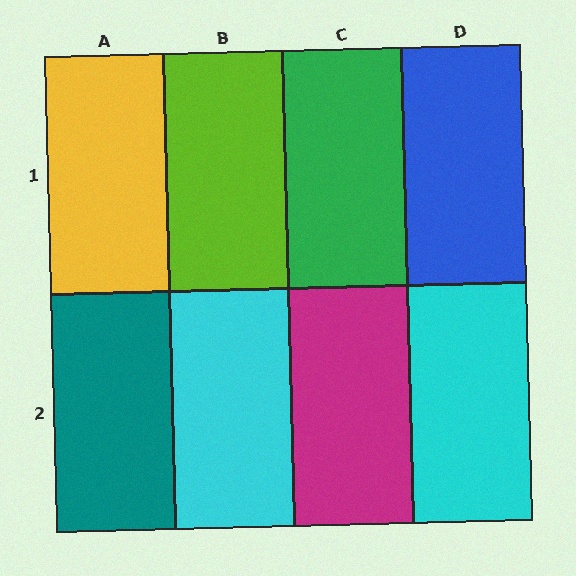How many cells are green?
1 cell is green.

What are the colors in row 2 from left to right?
Teal, cyan, magenta, cyan.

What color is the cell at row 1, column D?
Blue.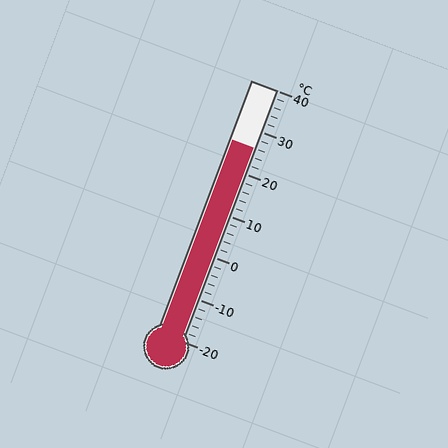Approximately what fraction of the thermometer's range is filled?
The thermometer is filled to approximately 75% of its range.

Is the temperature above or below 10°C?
The temperature is above 10°C.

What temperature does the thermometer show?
The thermometer shows approximately 26°C.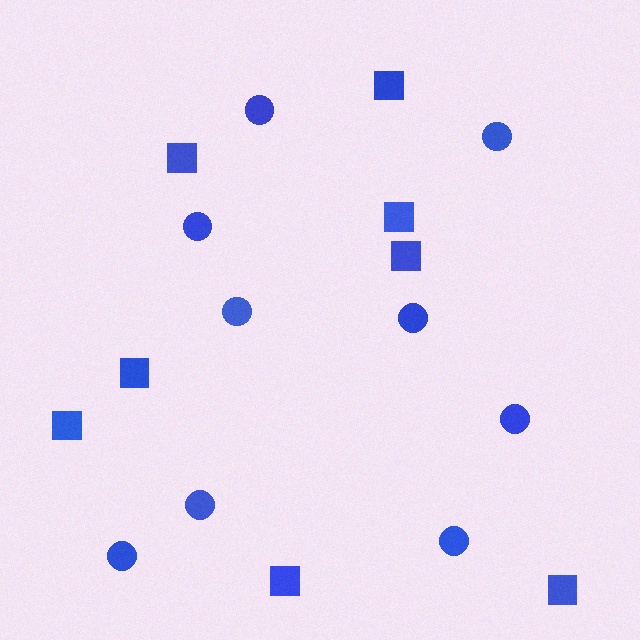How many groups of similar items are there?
There are 2 groups: one group of squares (8) and one group of circles (9).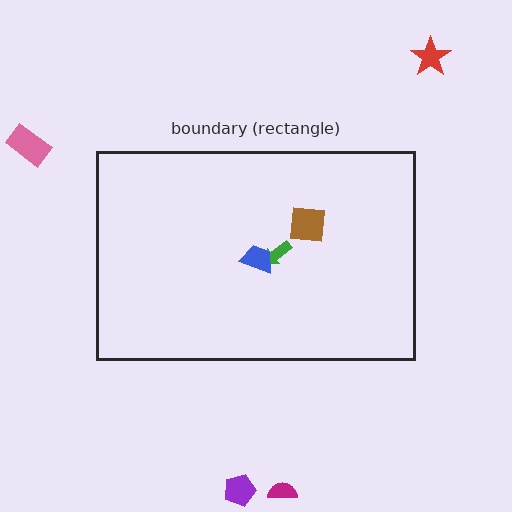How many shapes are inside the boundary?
3 inside, 4 outside.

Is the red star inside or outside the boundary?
Outside.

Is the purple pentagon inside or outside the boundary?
Outside.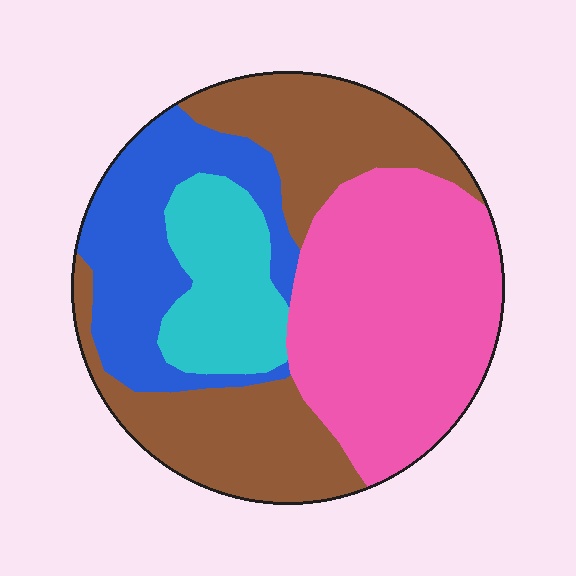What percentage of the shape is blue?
Blue takes up about one fifth (1/5) of the shape.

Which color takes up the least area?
Cyan, at roughly 15%.